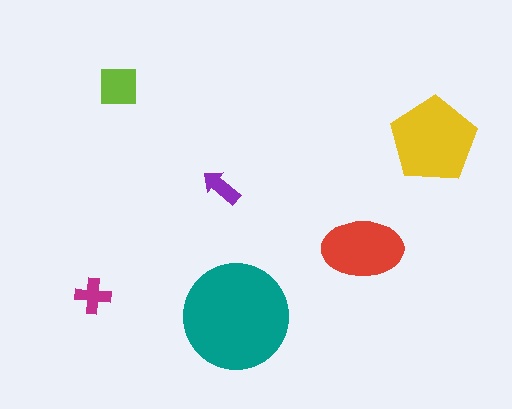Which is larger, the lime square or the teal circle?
The teal circle.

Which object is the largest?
The teal circle.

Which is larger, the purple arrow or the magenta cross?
The magenta cross.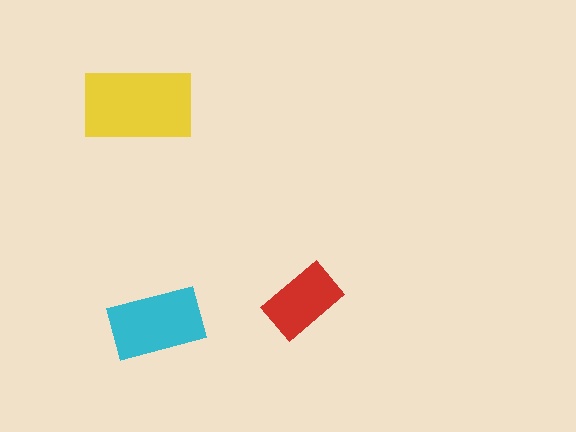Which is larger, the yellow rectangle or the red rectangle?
The yellow one.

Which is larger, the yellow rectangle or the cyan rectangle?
The yellow one.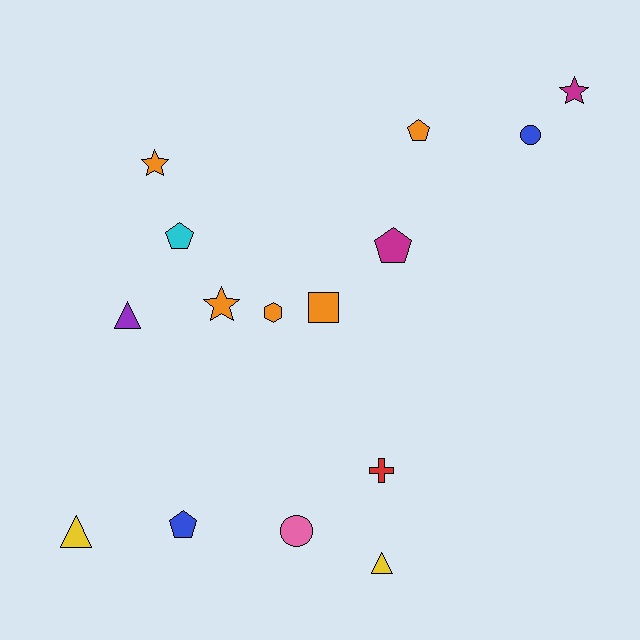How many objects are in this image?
There are 15 objects.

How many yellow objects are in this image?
There are 2 yellow objects.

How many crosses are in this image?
There is 1 cross.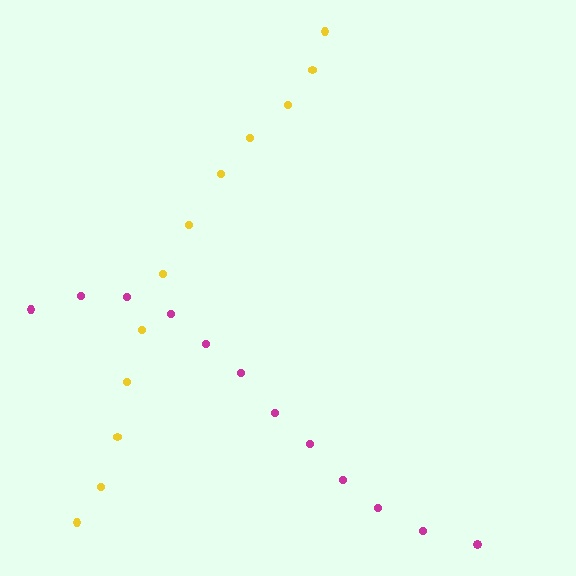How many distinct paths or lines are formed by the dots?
There are 2 distinct paths.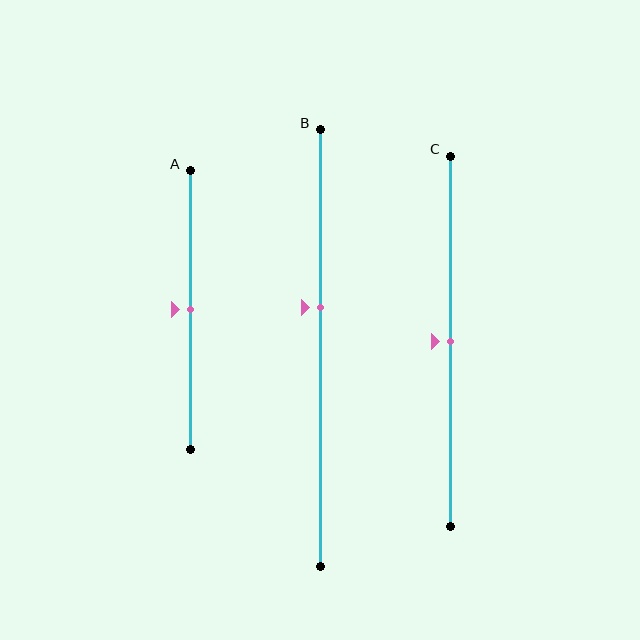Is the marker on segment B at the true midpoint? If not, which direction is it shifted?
No, the marker on segment B is shifted upward by about 9% of the segment length.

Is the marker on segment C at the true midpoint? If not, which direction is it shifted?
Yes, the marker on segment C is at the true midpoint.